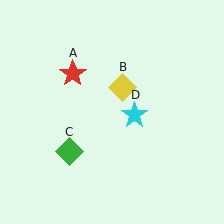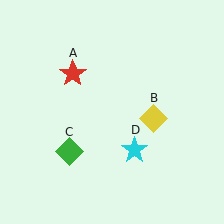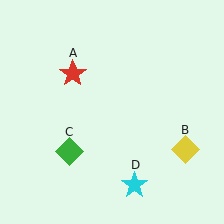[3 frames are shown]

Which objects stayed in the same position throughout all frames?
Red star (object A) and green diamond (object C) remained stationary.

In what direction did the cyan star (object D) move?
The cyan star (object D) moved down.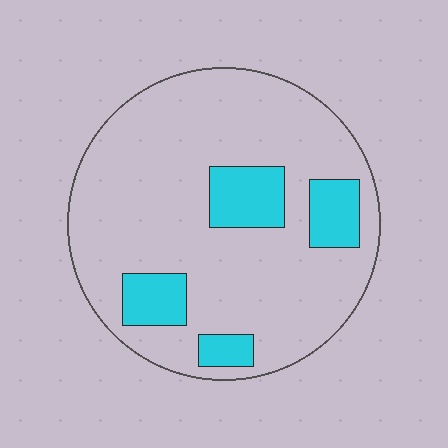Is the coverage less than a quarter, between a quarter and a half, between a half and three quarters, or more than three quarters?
Less than a quarter.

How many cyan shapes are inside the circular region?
4.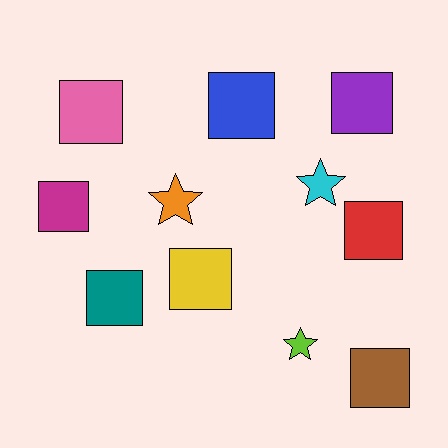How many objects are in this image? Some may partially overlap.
There are 11 objects.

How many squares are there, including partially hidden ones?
There are 8 squares.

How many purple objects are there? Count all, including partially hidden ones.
There is 1 purple object.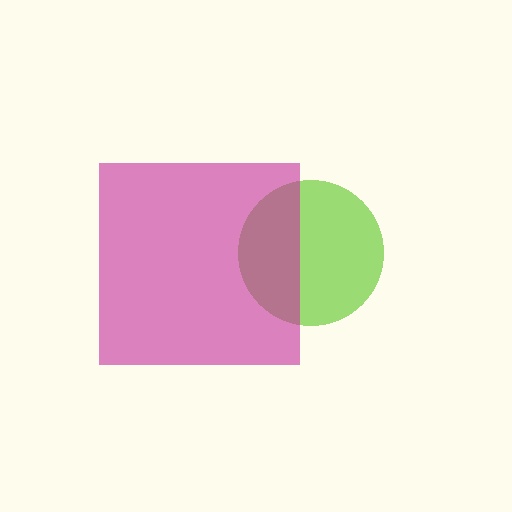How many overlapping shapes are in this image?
There are 2 overlapping shapes in the image.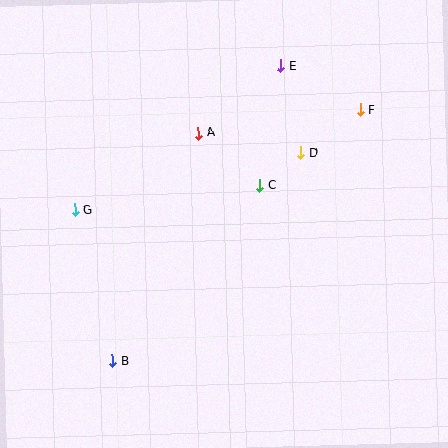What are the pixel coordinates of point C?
Point C is at (260, 185).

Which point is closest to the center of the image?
Point C at (260, 185) is closest to the center.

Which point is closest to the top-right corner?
Point F is closest to the top-right corner.